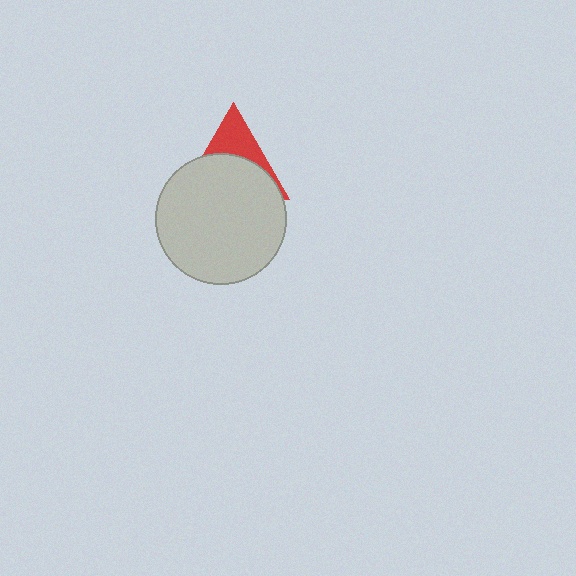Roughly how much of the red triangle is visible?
A small part of it is visible (roughly 36%).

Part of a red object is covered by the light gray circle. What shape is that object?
It is a triangle.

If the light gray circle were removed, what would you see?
You would see the complete red triangle.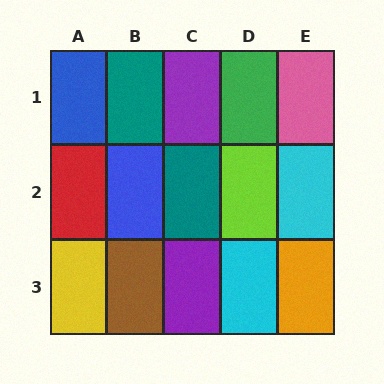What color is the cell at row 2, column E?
Cyan.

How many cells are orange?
1 cell is orange.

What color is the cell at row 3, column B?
Brown.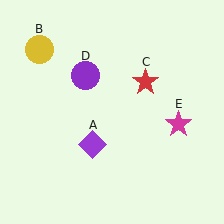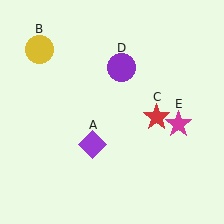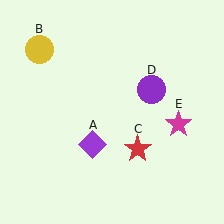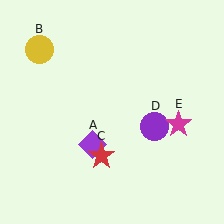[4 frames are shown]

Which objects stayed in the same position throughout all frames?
Purple diamond (object A) and yellow circle (object B) and magenta star (object E) remained stationary.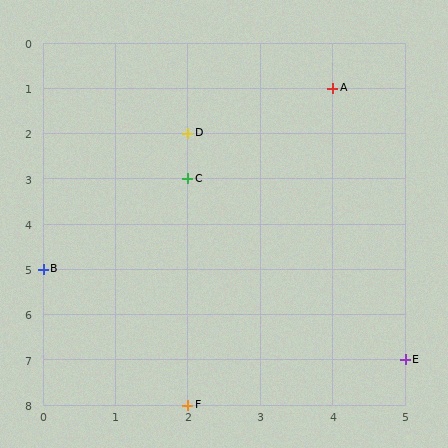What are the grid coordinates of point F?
Point F is at grid coordinates (2, 8).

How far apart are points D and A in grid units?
Points D and A are 2 columns and 1 row apart (about 2.2 grid units diagonally).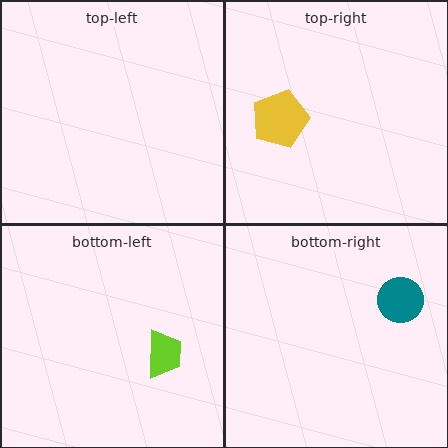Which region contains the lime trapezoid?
The bottom-left region.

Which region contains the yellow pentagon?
The top-right region.